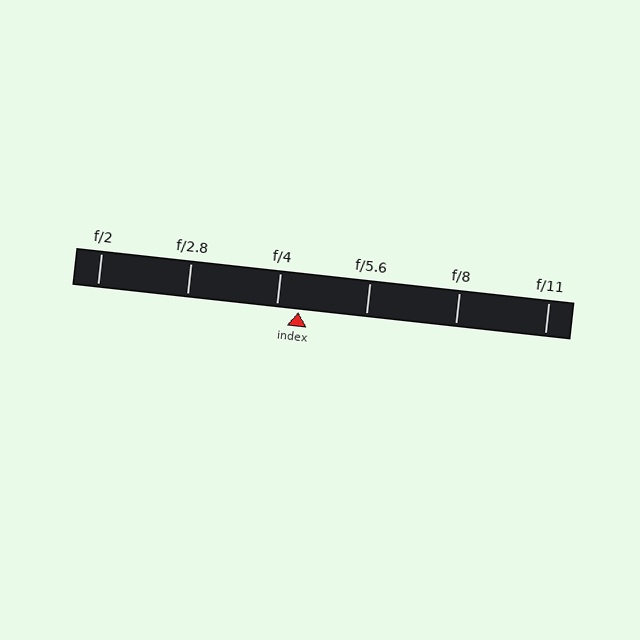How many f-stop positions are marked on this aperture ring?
There are 6 f-stop positions marked.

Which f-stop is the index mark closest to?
The index mark is closest to f/4.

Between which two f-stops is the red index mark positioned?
The index mark is between f/4 and f/5.6.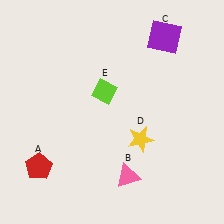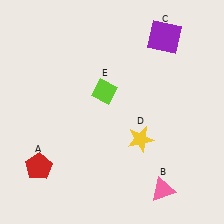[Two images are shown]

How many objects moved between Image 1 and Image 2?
1 object moved between the two images.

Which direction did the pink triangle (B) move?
The pink triangle (B) moved right.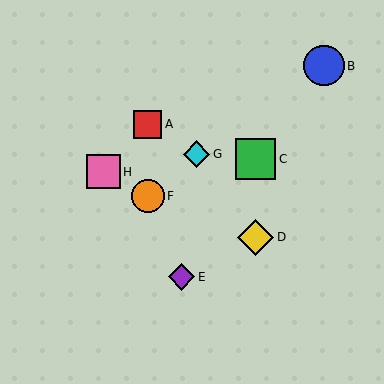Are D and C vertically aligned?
Yes, both are at x≈256.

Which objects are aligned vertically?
Objects C, D are aligned vertically.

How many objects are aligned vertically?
2 objects (C, D) are aligned vertically.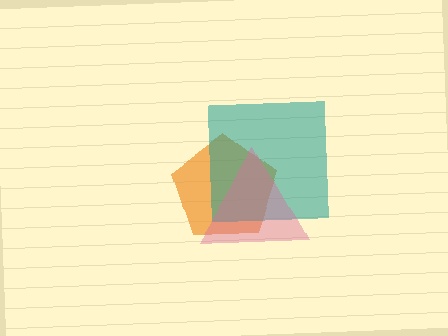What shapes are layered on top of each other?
The layered shapes are: an orange pentagon, a teal square, a pink triangle.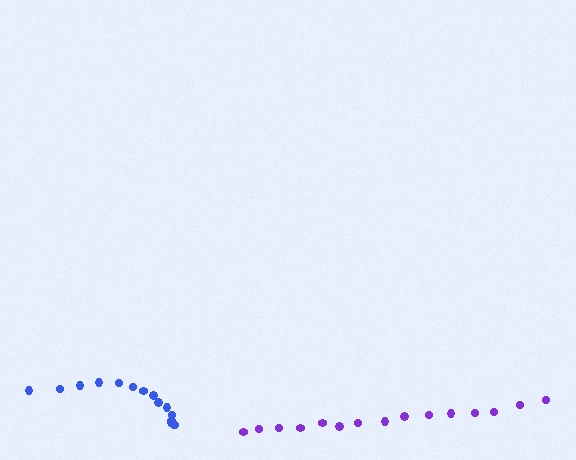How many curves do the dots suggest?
There are 2 distinct paths.